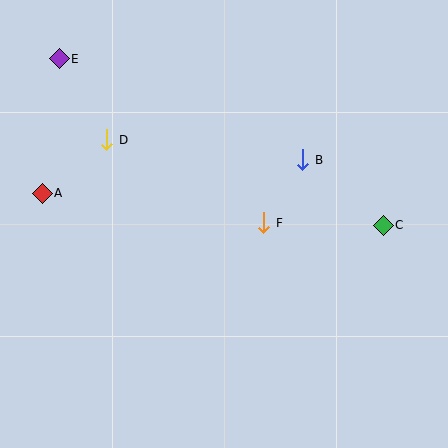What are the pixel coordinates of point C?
Point C is at (383, 225).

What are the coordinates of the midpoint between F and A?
The midpoint between F and A is at (153, 208).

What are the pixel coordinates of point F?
Point F is at (264, 223).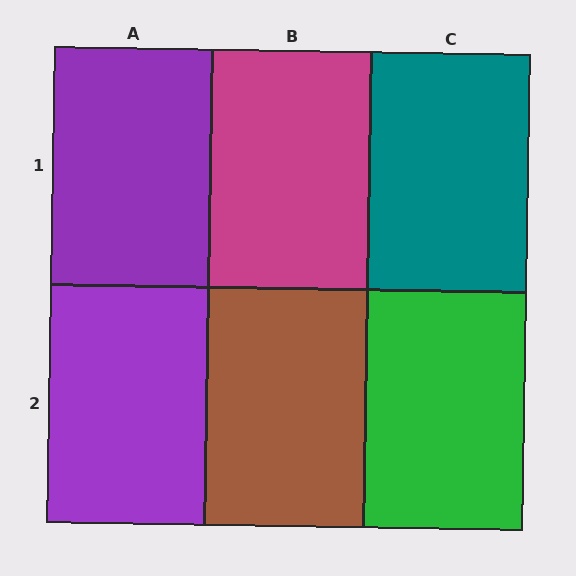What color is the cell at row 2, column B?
Brown.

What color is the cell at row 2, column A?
Purple.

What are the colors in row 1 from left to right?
Purple, magenta, teal.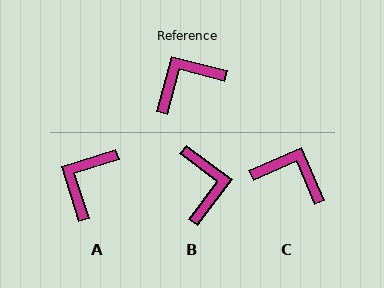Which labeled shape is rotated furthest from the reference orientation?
B, about 112 degrees away.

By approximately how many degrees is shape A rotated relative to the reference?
Approximately 33 degrees counter-clockwise.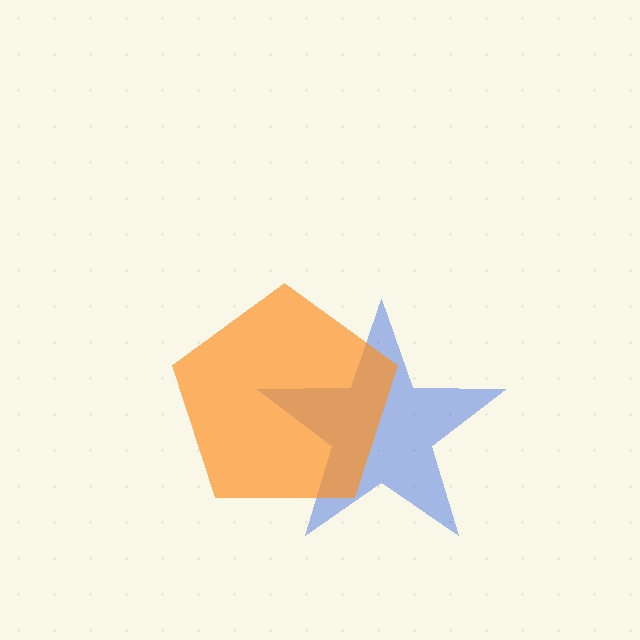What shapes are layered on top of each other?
The layered shapes are: a blue star, an orange pentagon.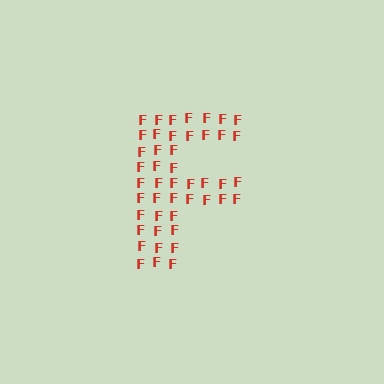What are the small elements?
The small elements are letter F's.